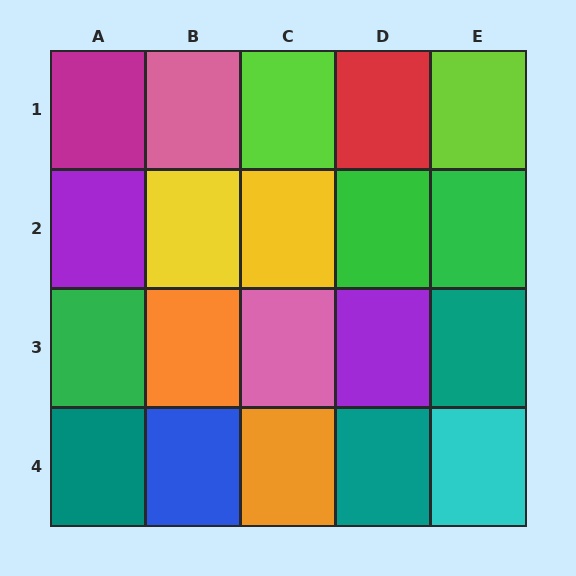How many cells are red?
1 cell is red.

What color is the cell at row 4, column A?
Teal.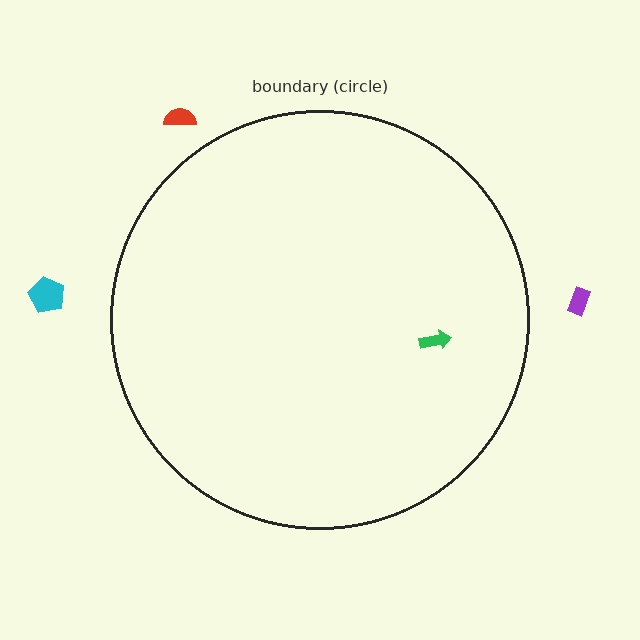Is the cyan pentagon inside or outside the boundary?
Outside.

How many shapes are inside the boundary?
1 inside, 3 outside.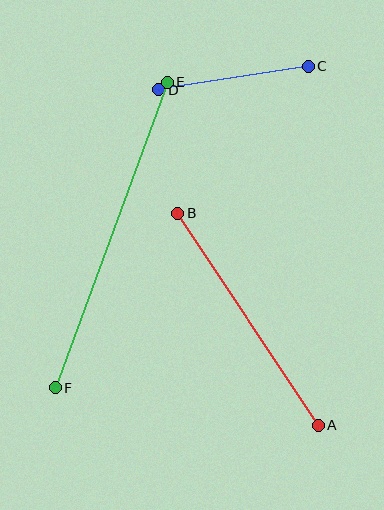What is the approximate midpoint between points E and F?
The midpoint is at approximately (111, 235) pixels.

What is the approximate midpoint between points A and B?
The midpoint is at approximately (248, 319) pixels.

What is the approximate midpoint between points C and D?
The midpoint is at approximately (234, 78) pixels.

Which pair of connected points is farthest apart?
Points E and F are farthest apart.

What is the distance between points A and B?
The distance is approximately 254 pixels.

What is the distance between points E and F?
The distance is approximately 325 pixels.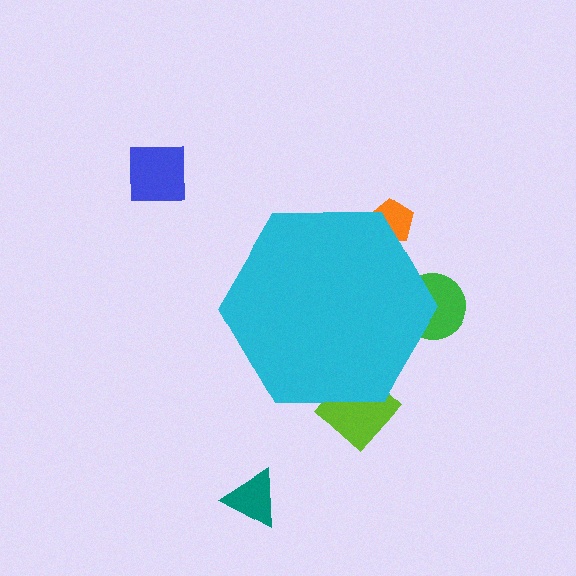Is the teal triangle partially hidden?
No, the teal triangle is fully visible.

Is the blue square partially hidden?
No, the blue square is fully visible.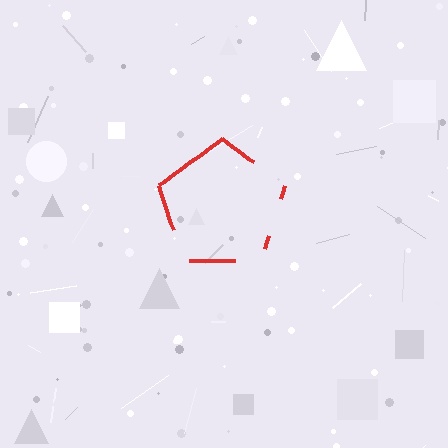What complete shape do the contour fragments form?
The contour fragments form a pentagon.